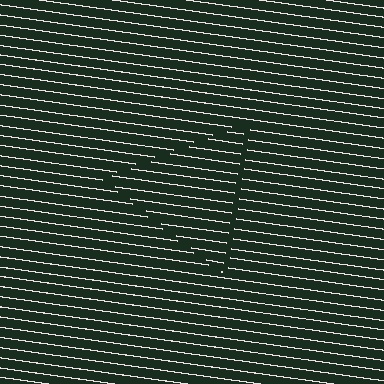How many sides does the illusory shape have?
3 sides — the line-ends trace a triangle.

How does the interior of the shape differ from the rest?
The interior of the shape contains the same grating, shifted by half a period — the contour is defined by the phase discontinuity where line-ends from the inner and outer gratings abut.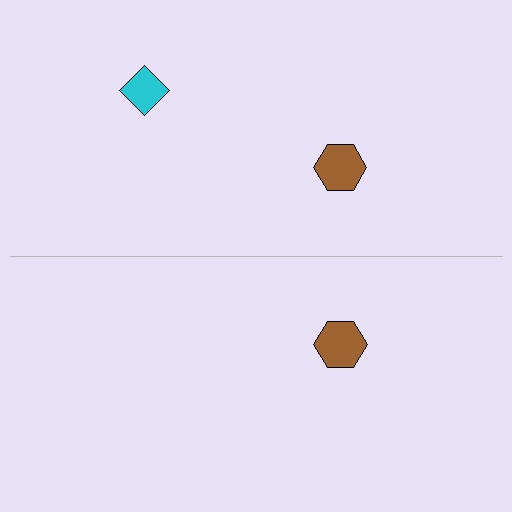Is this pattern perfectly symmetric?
No, the pattern is not perfectly symmetric. A cyan diamond is missing from the bottom side.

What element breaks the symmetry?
A cyan diamond is missing from the bottom side.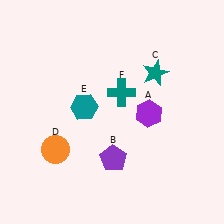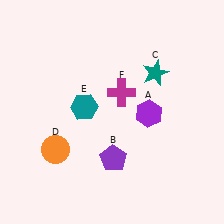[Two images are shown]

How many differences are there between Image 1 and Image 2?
There is 1 difference between the two images.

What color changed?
The cross (F) changed from teal in Image 1 to magenta in Image 2.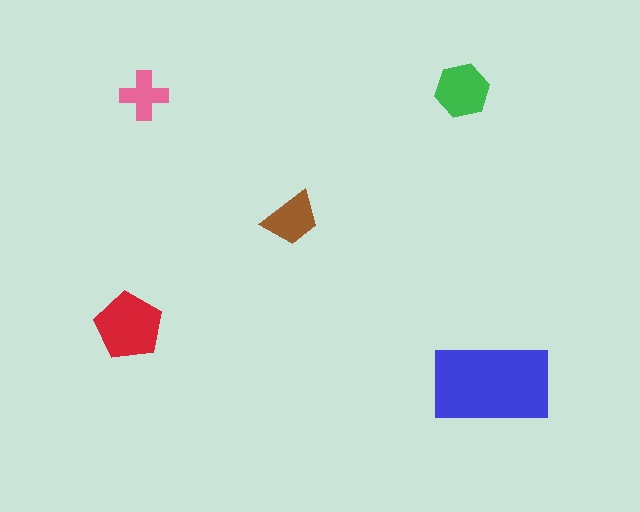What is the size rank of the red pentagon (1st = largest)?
2nd.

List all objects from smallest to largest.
The pink cross, the brown trapezoid, the green hexagon, the red pentagon, the blue rectangle.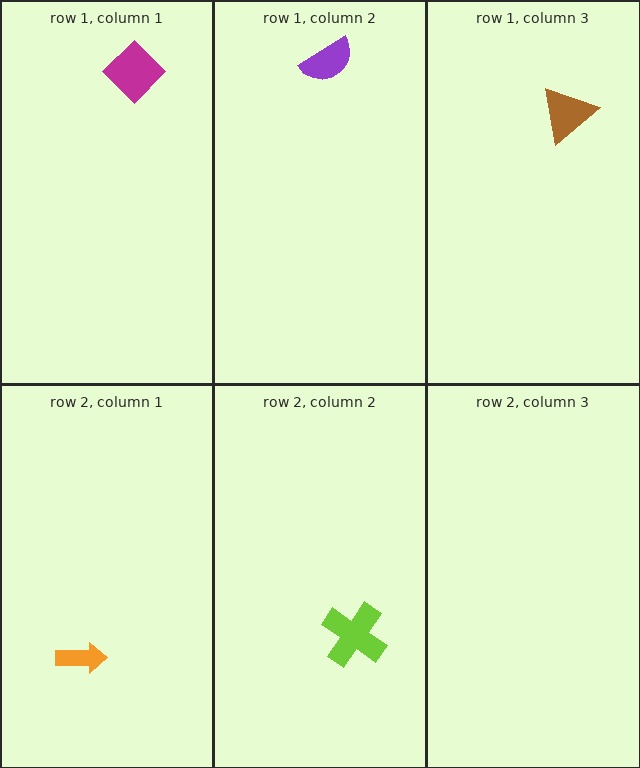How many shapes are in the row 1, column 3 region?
1.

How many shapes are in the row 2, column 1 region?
1.